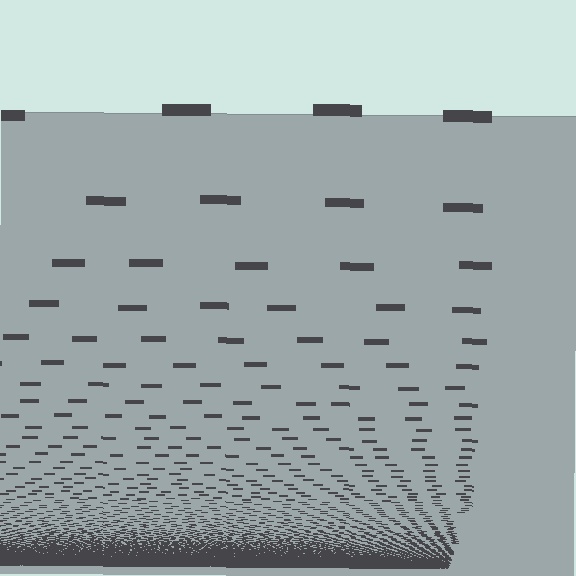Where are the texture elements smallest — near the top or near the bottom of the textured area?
Near the bottom.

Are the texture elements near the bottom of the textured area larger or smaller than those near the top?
Smaller. The gradient is inverted — elements near the bottom are smaller and denser.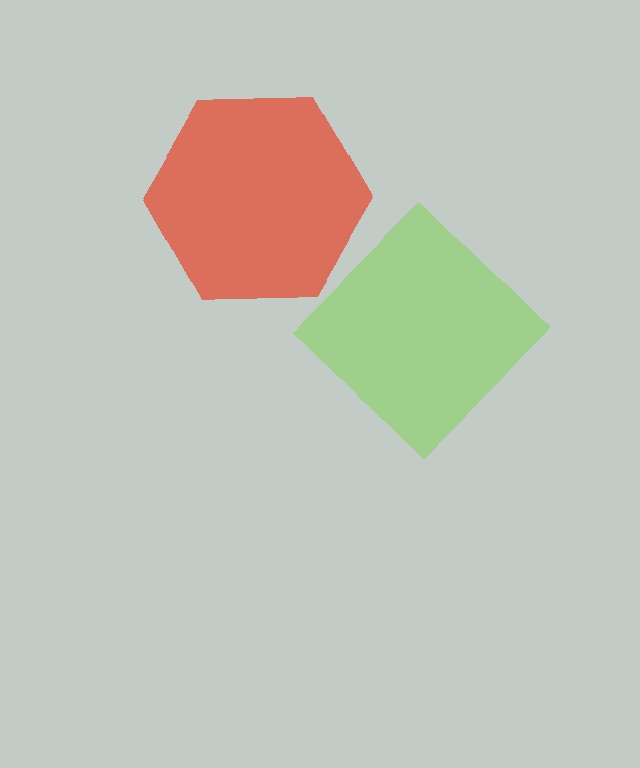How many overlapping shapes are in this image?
There are 2 overlapping shapes in the image.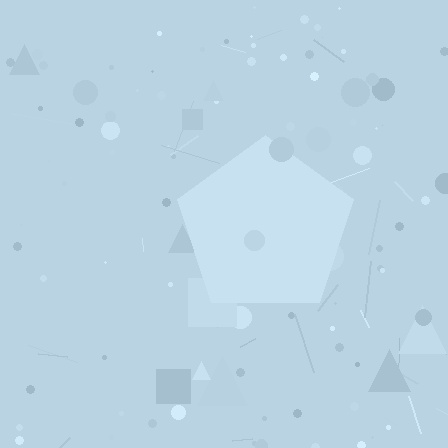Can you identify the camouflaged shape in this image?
The camouflaged shape is a pentagon.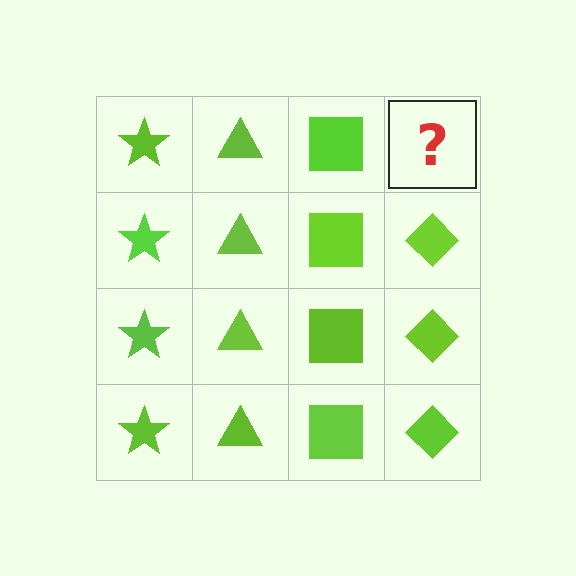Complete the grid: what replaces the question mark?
The question mark should be replaced with a lime diamond.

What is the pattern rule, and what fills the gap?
The rule is that each column has a consistent shape. The gap should be filled with a lime diamond.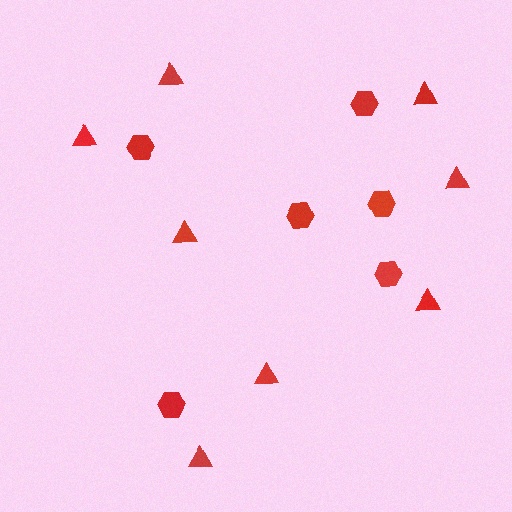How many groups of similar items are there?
There are 2 groups: one group of hexagons (6) and one group of triangles (8).